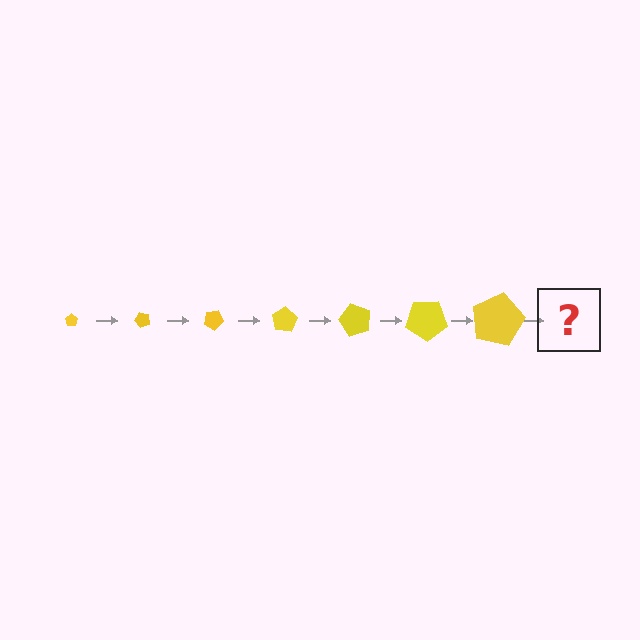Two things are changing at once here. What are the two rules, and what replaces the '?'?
The two rules are that the pentagon grows larger each step and it rotates 50 degrees each step. The '?' should be a pentagon, larger than the previous one and rotated 350 degrees from the start.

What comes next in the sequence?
The next element should be a pentagon, larger than the previous one and rotated 350 degrees from the start.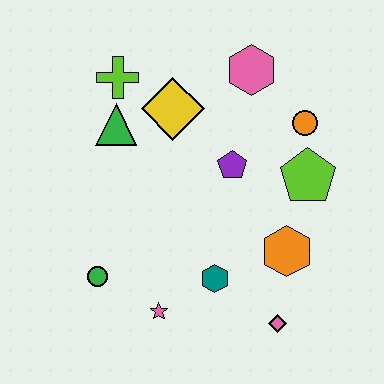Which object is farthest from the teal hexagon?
The lime cross is farthest from the teal hexagon.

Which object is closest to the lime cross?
The green triangle is closest to the lime cross.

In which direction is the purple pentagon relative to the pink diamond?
The purple pentagon is above the pink diamond.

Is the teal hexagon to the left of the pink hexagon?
Yes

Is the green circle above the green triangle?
No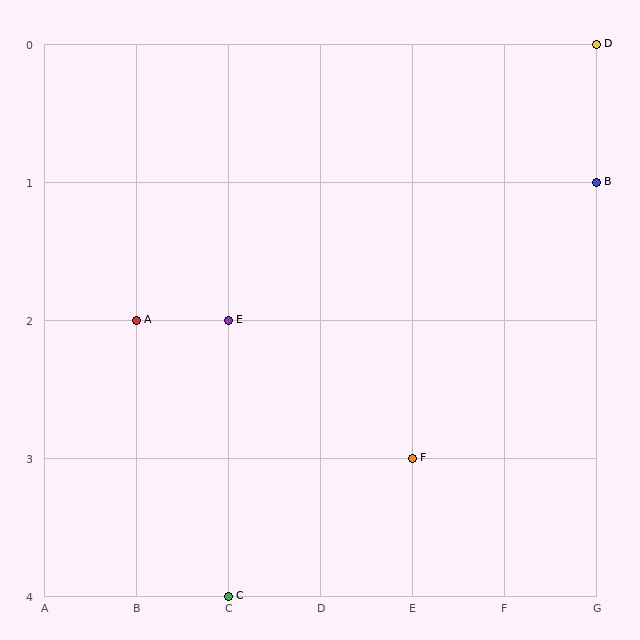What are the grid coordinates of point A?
Point A is at grid coordinates (B, 2).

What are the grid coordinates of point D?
Point D is at grid coordinates (G, 0).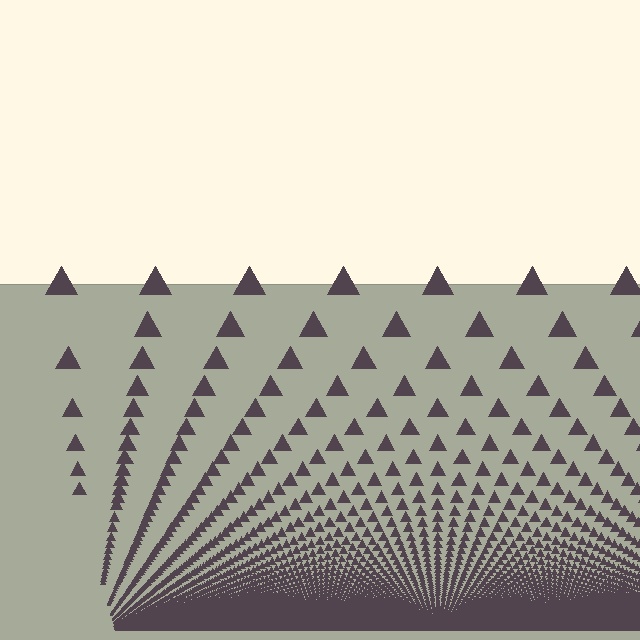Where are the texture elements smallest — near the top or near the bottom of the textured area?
Near the bottom.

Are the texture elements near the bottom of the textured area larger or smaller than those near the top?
Smaller. The gradient is inverted — elements near the bottom are smaller and denser.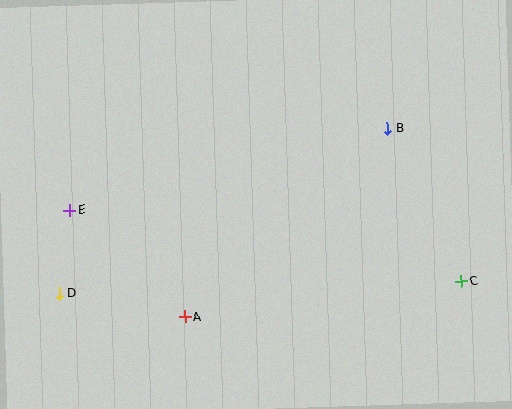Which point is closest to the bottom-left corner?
Point D is closest to the bottom-left corner.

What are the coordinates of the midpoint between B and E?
The midpoint between B and E is at (229, 169).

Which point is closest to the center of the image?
Point A at (185, 317) is closest to the center.